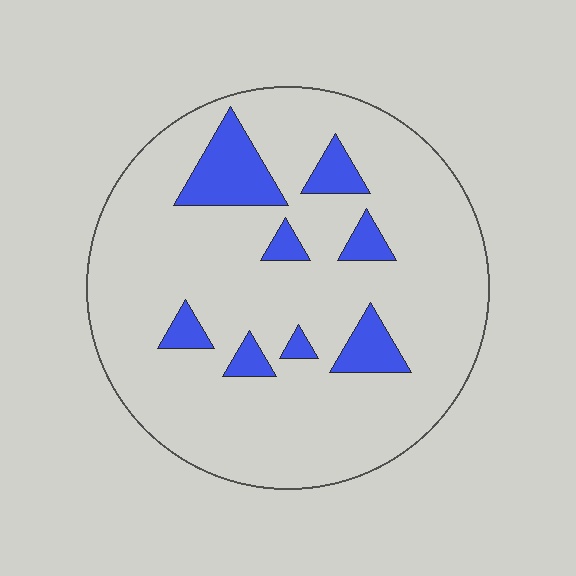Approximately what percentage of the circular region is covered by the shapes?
Approximately 15%.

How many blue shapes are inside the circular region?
8.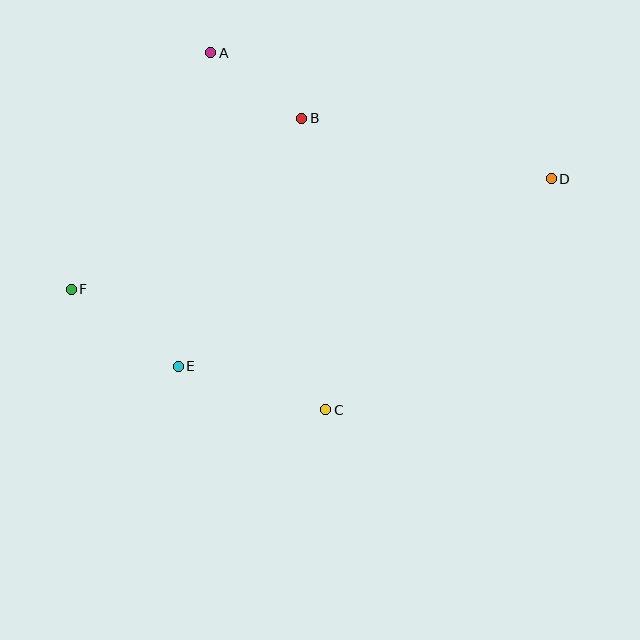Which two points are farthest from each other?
Points D and F are farthest from each other.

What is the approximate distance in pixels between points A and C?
The distance between A and C is approximately 375 pixels.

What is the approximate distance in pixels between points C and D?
The distance between C and D is approximately 323 pixels.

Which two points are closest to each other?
Points A and B are closest to each other.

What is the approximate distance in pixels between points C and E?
The distance between C and E is approximately 153 pixels.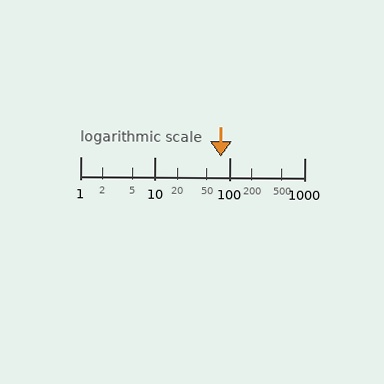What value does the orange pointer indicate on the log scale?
The pointer indicates approximately 75.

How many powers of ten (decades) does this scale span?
The scale spans 3 decades, from 1 to 1000.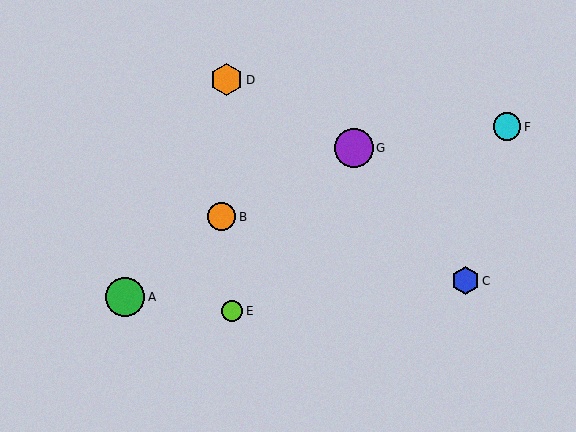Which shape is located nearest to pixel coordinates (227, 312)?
The lime circle (labeled E) at (232, 311) is nearest to that location.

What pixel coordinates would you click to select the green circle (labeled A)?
Click at (125, 297) to select the green circle A.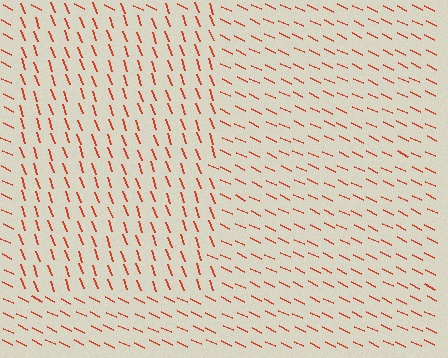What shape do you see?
I see a rectangle.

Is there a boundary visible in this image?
Yes, there is a texture boundary formed by a change in line orientation.